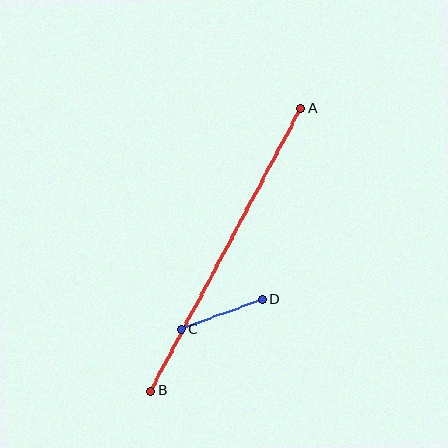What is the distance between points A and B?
The distance is approximately 320 pixels.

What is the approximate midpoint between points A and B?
The midpoint is at approximately (226, 250) pixels.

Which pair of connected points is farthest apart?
Points A and B are farthest apart.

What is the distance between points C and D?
The distance is approximately 86 pixels.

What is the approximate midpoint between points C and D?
The midpoint is at approximately (221, 314) pixels.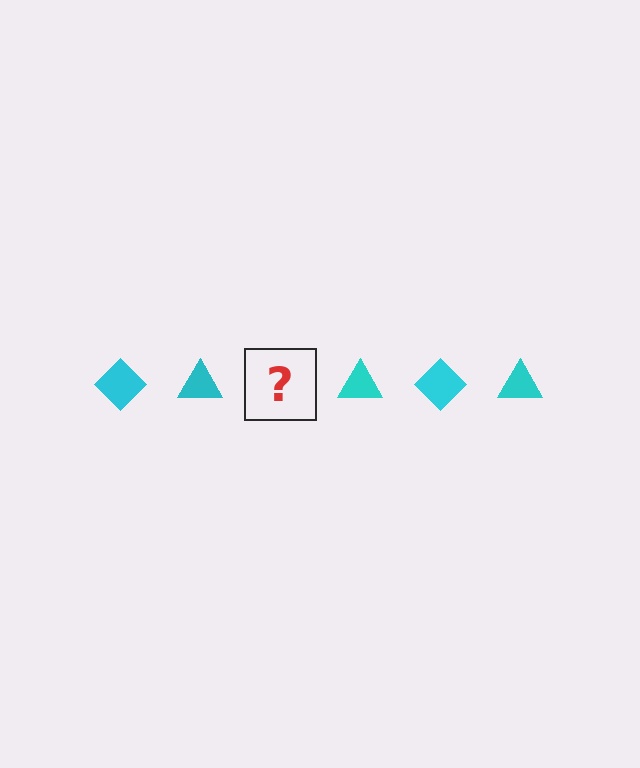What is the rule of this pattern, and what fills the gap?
The rule is that the pattern cycles through diamond, triangle shapes in cyan. The gap should be filled with a cyan diamond.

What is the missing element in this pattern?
The missing element is a cyan diamond.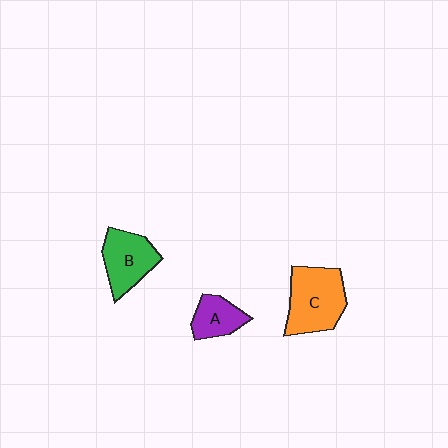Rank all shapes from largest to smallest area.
From largest to smallest: C (orange), B (green), A (purple).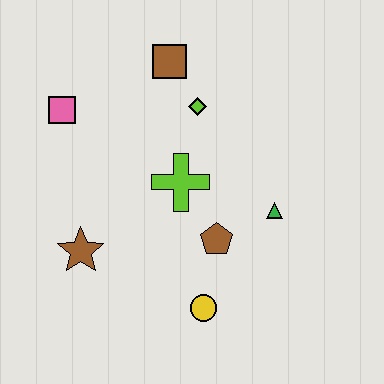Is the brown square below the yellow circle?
No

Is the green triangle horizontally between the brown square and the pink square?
No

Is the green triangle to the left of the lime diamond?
No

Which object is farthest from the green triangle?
The pink square is farthest from the green triangle.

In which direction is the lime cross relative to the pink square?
The lime cross is to the right of the pink square.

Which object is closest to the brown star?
The lime cross is closest to the brown star.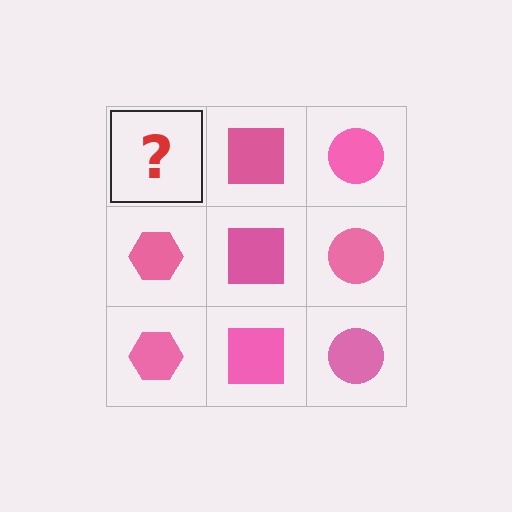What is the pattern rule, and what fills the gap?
The rule is that each column has a consistent shape. The gap should be filled with a pink hexagon.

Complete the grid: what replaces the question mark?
The question mark should be replaced with a pink hexagon.